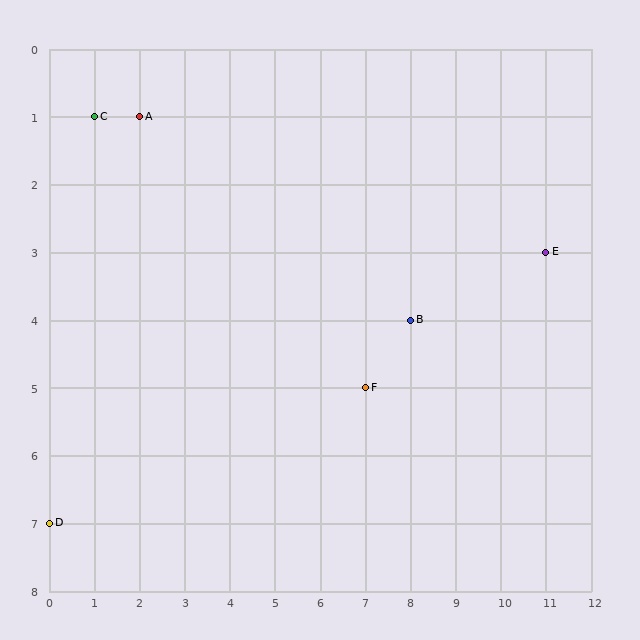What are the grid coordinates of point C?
Point C is at grid coordinates (1, 1).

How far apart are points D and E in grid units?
Points D and E are 11 columns and 4 rows apart (about 11.7 grid units diagonally).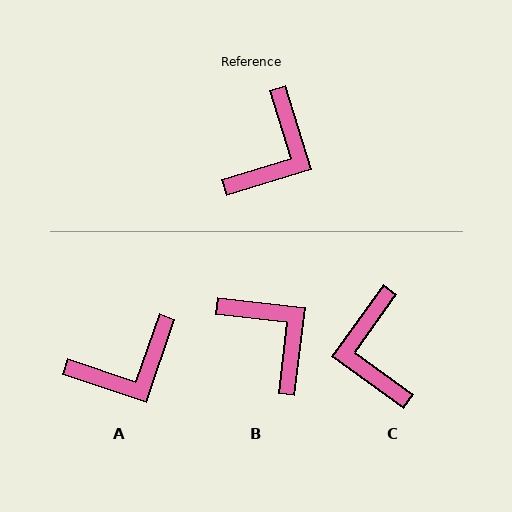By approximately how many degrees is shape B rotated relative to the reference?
Approximately 66 degrees counter-clockwise.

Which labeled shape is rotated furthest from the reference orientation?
C, about 143 degrees away.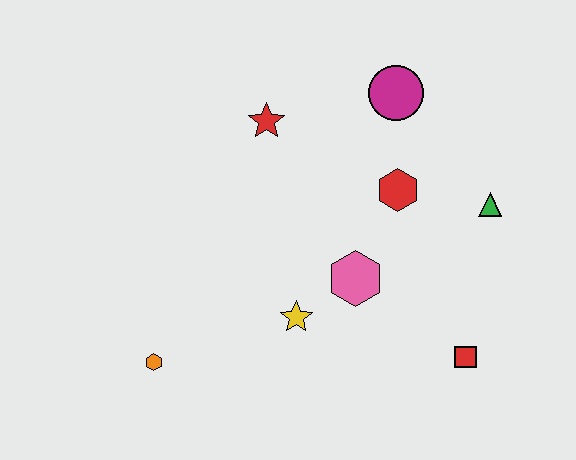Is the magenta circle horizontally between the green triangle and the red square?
No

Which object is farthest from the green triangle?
The orange hexagon is farthest from the green triangle.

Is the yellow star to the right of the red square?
No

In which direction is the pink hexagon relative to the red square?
The pink hexagon is to the left of the red square.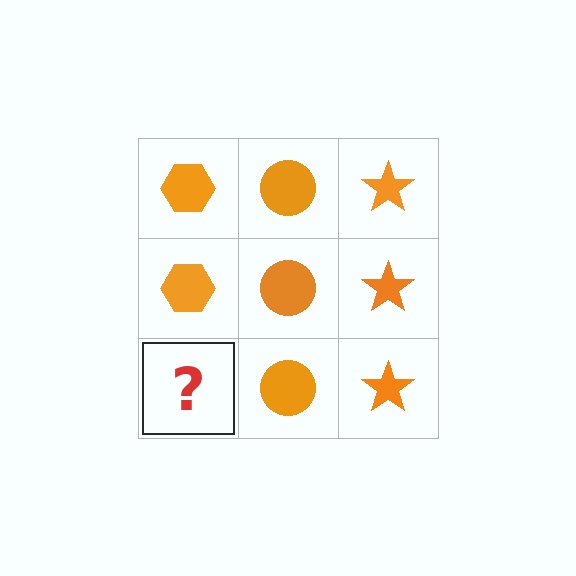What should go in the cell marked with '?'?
The missing cell should contain an orange hexagon.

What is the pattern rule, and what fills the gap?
The rule is that each column has a consistent shape. The gap should be filled with an orange hexagon.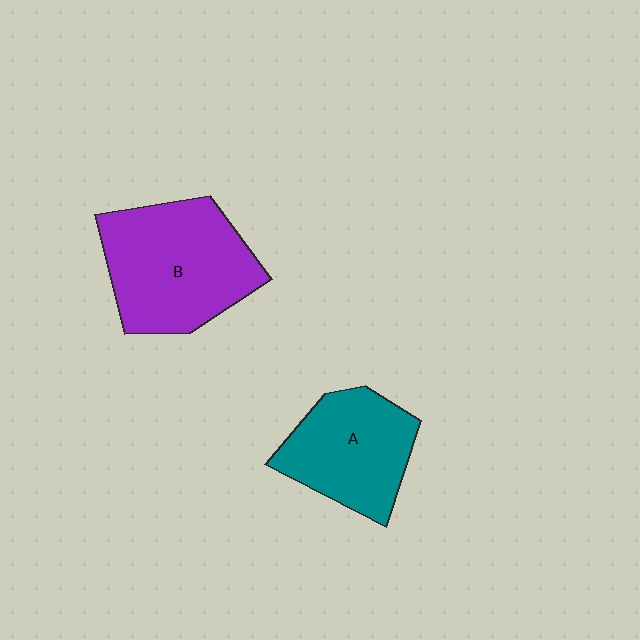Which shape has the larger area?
Shape B (purple).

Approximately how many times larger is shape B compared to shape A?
Approximately 1.3 times.